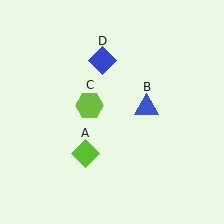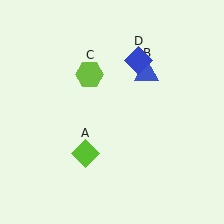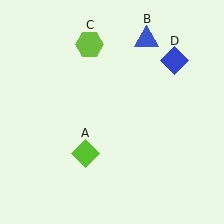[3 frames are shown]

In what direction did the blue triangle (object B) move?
The blue triangle (object B) moved up.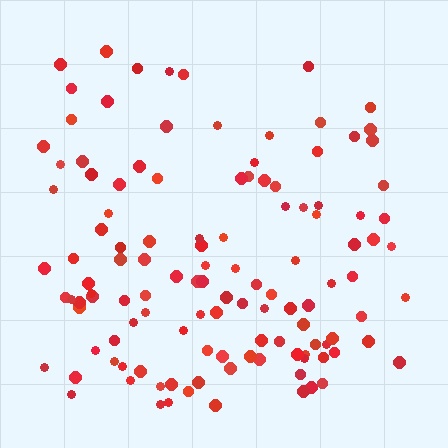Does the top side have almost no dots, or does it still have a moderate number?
Still a moderate number, just noticeably fewer than the bottom.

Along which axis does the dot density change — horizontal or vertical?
Vertical.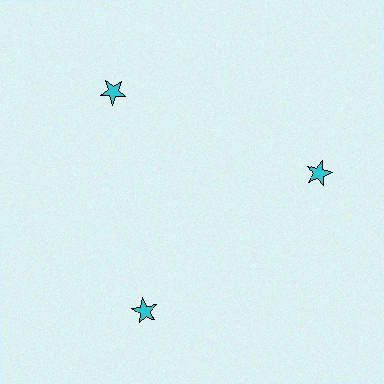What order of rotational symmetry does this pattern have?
This pattern has 3-fold rotational symmetry.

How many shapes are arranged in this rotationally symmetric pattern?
There are 3 shapes, arranged in 3 groups of 1.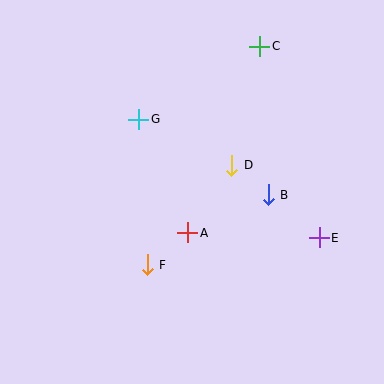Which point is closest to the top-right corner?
Point C is closest to the top-right corner.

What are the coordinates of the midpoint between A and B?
The midpoint between A and B is at (228, 214).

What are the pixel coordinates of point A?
Point A is at (188, 233).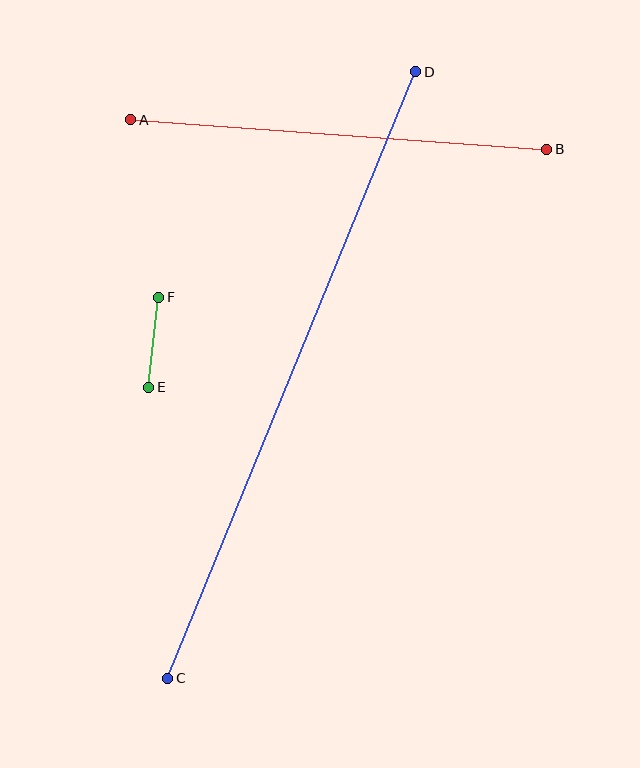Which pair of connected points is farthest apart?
Points C and D are farthest apart.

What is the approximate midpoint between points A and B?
The midpoint is at approximately (339, 134) pixels.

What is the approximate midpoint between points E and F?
The midpoint is at approximately (154, 342) pixels.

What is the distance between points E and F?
The distance is approximately 90 pixels.